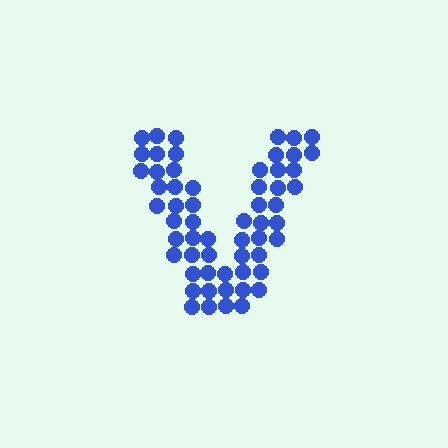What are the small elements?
The small elements are circles.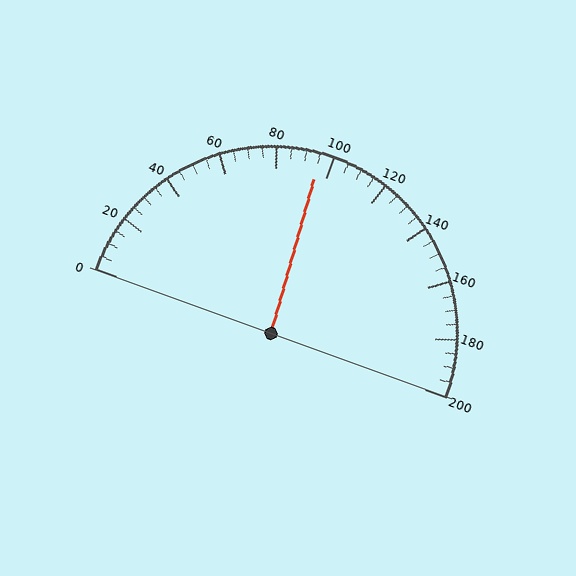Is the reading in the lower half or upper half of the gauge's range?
The reading is in the lower half of the range (0 to 200).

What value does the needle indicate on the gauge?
The needle indicates approximately 95.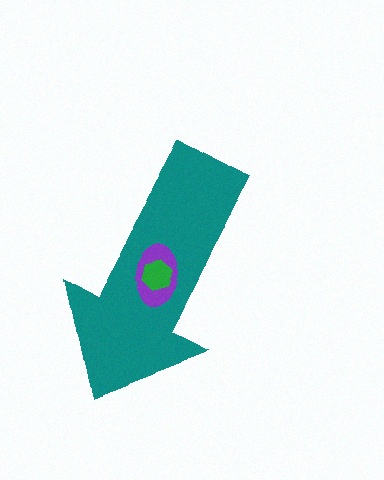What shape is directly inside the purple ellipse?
The green hexagon.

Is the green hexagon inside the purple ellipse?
Yes.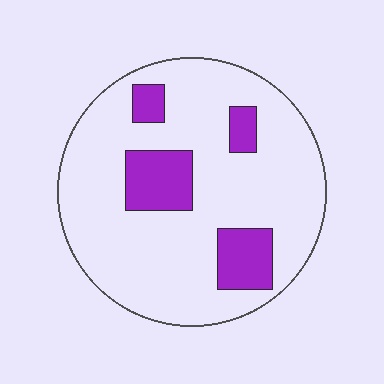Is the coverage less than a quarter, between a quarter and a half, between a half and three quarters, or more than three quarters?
Less than a quarter.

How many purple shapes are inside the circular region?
4.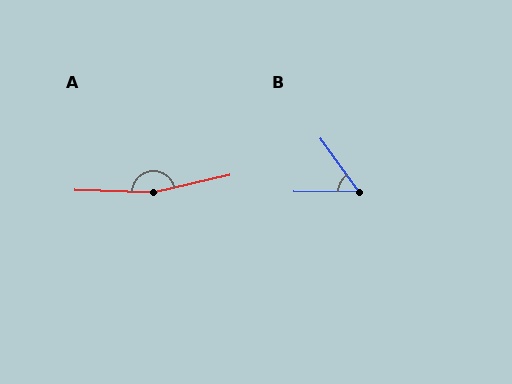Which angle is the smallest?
B, at approximately 54 degrees.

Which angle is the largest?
A, at approximately 165 degrees.